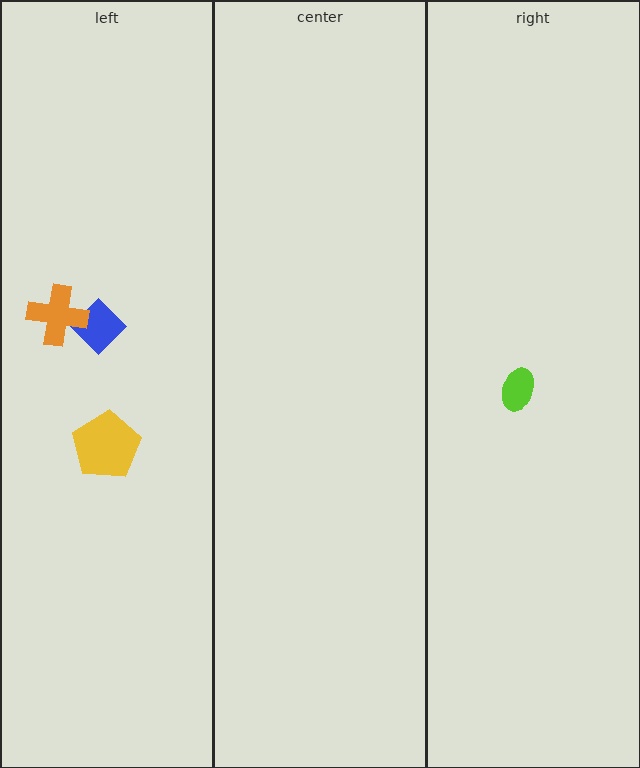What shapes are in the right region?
The lime ellipse.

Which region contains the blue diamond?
The left region.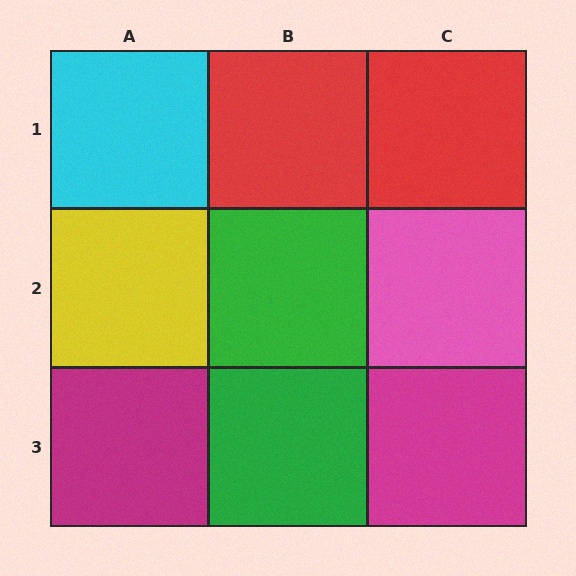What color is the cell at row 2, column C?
Pink.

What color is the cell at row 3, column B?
Green.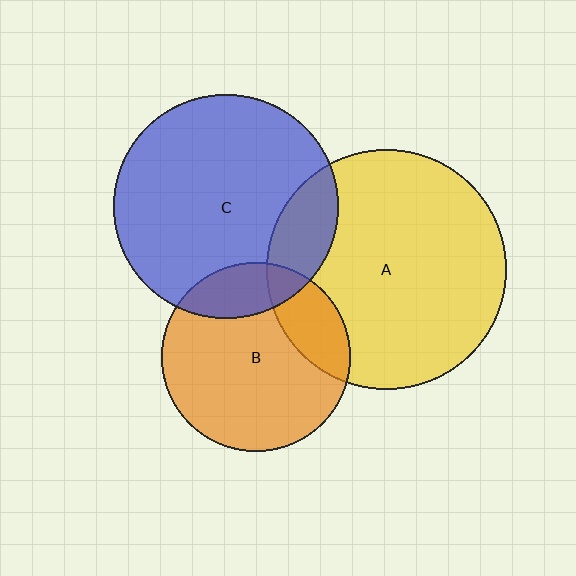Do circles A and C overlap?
Yes.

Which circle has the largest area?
Circle A (yellow).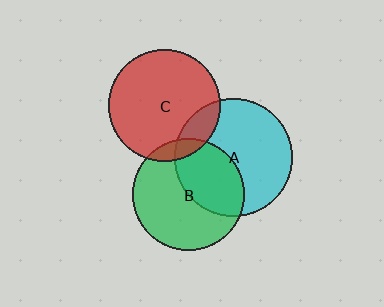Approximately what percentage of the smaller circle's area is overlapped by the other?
Approximately 40%.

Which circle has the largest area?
Circle A (cyan).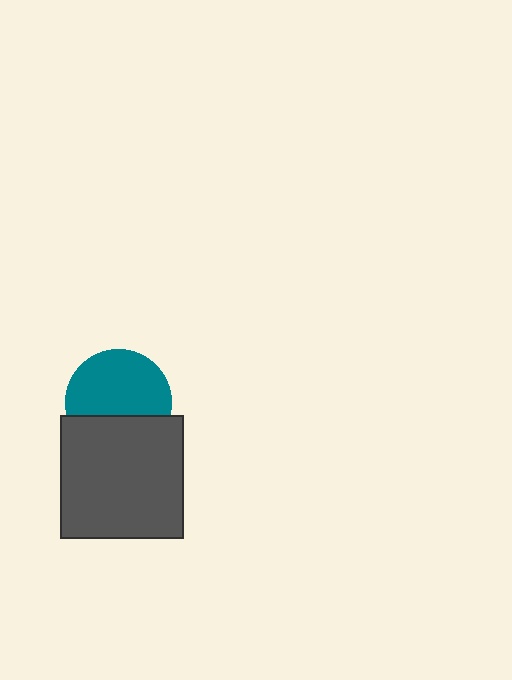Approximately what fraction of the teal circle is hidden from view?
Roughly 35% of the teal circle is hidden behind the dark gray square.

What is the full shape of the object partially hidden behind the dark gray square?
The partially hidden object is a teal circle.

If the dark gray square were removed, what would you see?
You would see the complete teal circle.